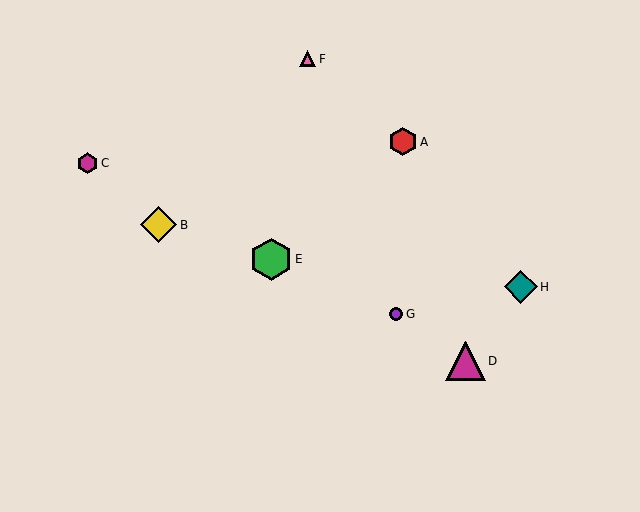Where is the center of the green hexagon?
The center of the green hexagon is at (271, 259).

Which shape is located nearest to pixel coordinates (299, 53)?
The pink triangle (labeled F) at (308, 59) is nearest to that location.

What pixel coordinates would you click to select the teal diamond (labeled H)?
Click at (521, 287) to select the teal diamond H.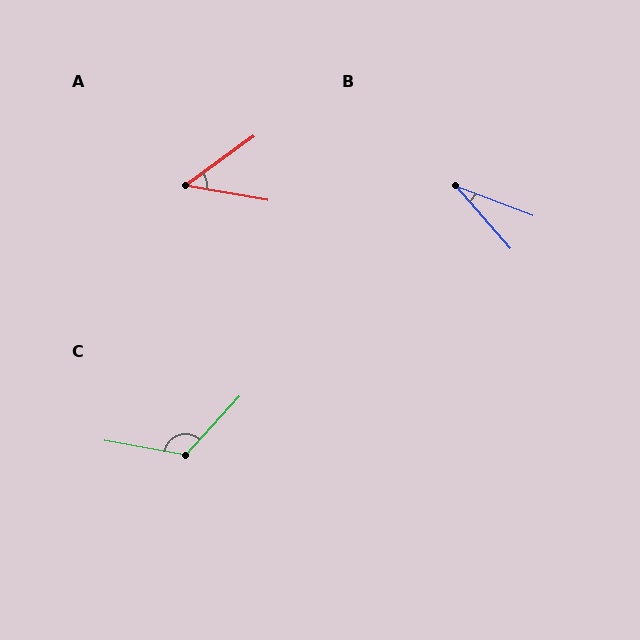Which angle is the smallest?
B, at approximately 29 degrees.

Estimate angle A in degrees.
Approximately 46 degrees.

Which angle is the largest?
C, at approximately 122 degrees.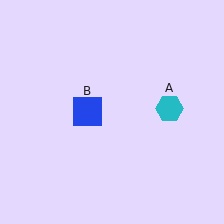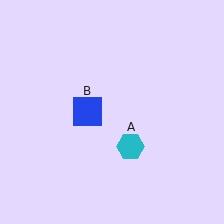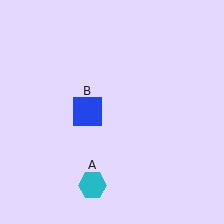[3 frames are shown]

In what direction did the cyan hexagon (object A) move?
The cyan hexagon (object A) moved down and to the left.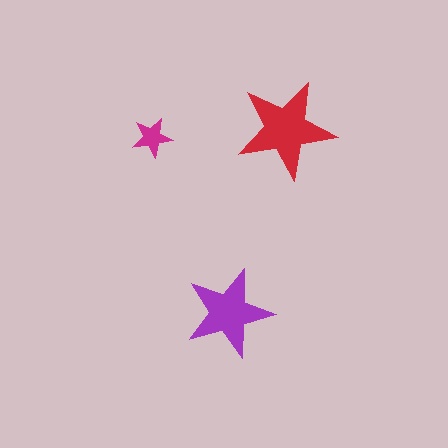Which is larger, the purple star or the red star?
The red one.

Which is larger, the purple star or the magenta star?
The purple one.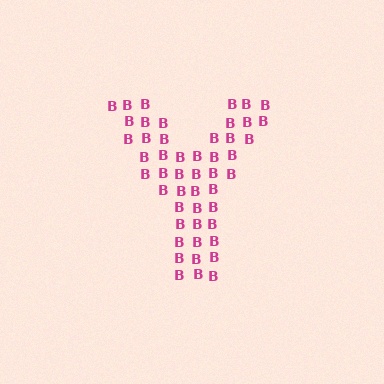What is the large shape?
The large shape is the letter Y.